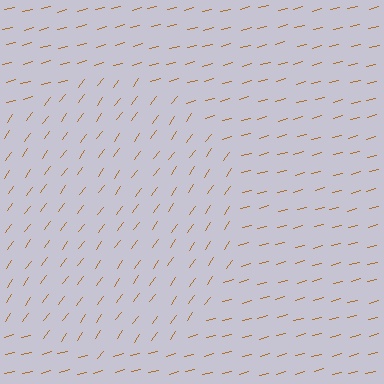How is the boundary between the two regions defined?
The boundary is defined purely by a change in line orientation (approximately 39 degrees difference). All lines are the same color and thickness.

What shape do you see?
I see a circle.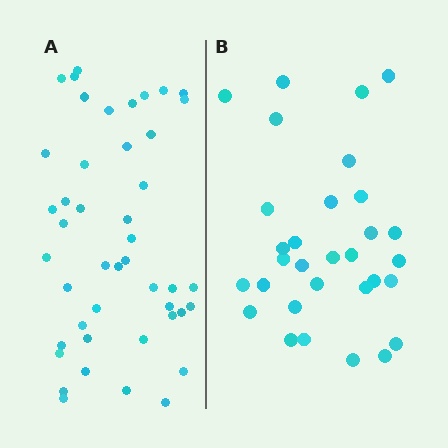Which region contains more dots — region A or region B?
Region A (the left region) has more dots.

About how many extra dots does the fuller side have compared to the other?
Region A has approximately 15 more dots than region B.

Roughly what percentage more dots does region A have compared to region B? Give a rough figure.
About 45% more.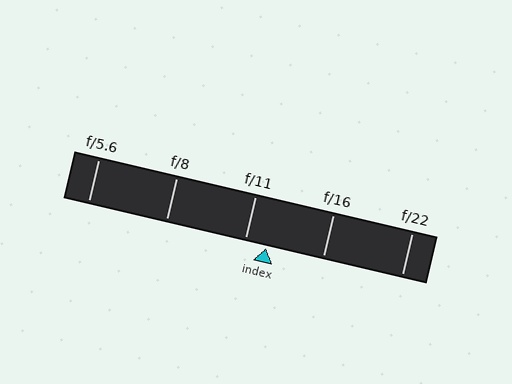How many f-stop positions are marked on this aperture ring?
There are 5 f-stop positions marked.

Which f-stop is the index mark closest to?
The index mark is closest to f/11.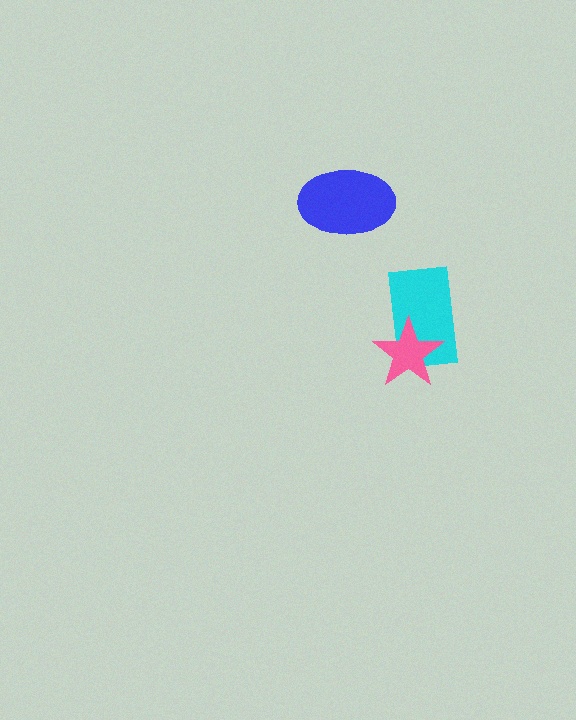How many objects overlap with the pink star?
1 object overlaps with the pink star.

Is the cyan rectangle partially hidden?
Yes, it is partially covered by another shape.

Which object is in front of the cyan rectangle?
The pink star is in front of the cyan rectangle.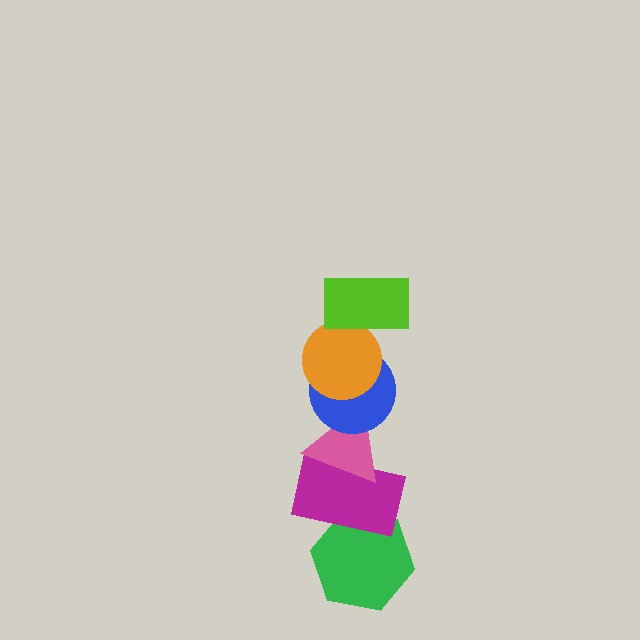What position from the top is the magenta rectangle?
The magenta rectangle is 5th from the top.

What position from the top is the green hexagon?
The green hexagon is 6th from the top.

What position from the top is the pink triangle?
The pink triangle is 4th from the top.